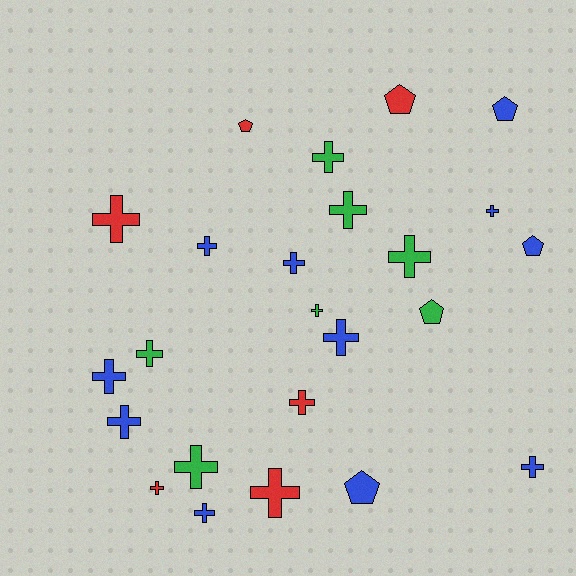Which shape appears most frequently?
Cross, with 18 objects.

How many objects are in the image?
There are 24 objects.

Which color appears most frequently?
Blue, with 11 objects.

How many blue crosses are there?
There are 8 blue crosses.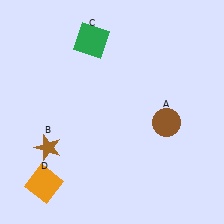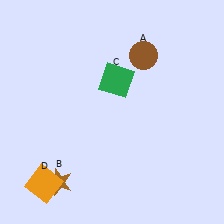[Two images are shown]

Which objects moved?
The objects that moved are: the brown circle (A), the brown star (B), the green square (C).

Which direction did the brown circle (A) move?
The brown circle (A) moved up.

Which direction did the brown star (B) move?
The brown star (B) moved down.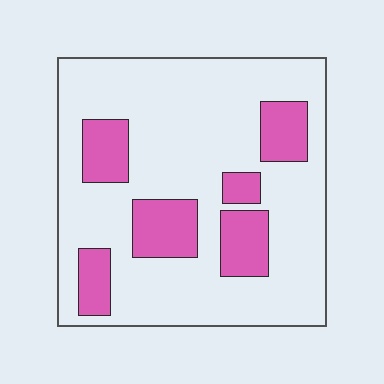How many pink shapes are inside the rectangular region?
6.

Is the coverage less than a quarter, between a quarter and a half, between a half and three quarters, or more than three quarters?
Less than a quarter.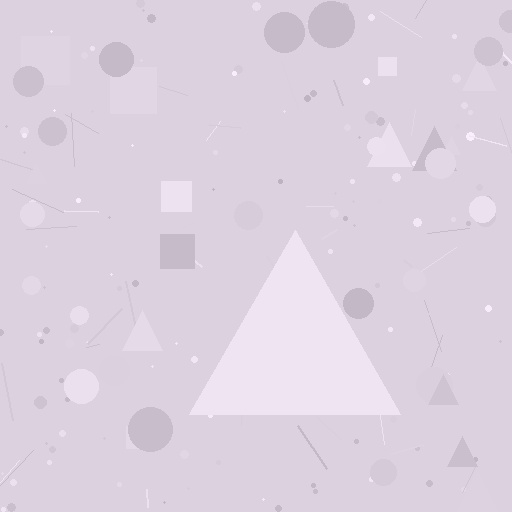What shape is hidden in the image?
A triangle is hidden in the image.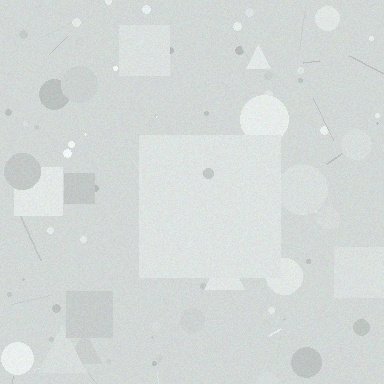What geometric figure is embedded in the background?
A square is embedded in the background.